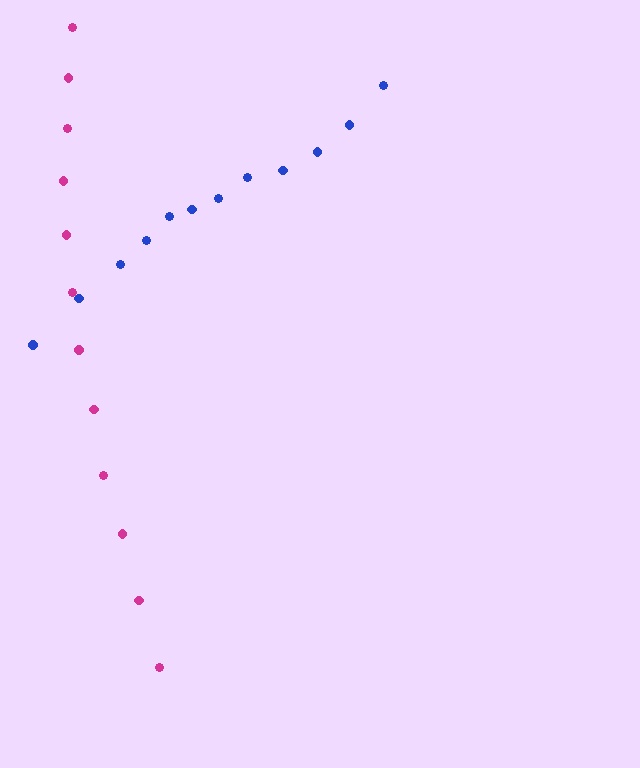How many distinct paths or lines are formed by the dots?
There are 2 distinct paths.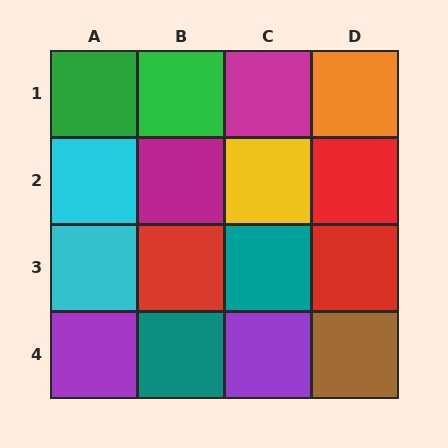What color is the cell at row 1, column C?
Magenta.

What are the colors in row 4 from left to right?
Purple, teal, purple, brown.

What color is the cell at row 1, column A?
Green.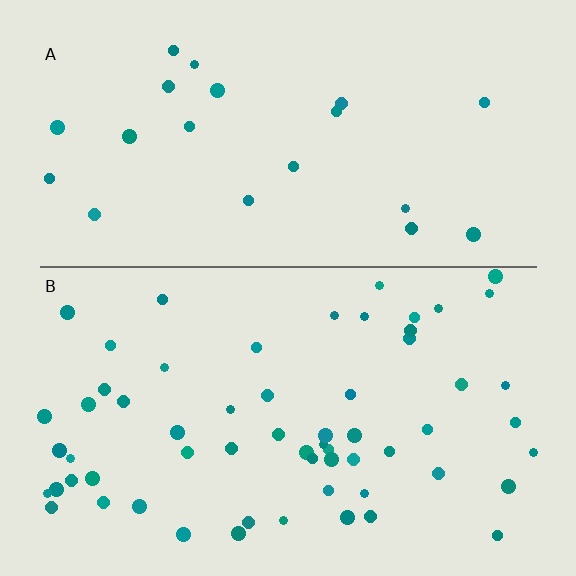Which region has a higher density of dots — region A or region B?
B (the bottom).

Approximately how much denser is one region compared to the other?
Approximately 2.9× — region B over region A.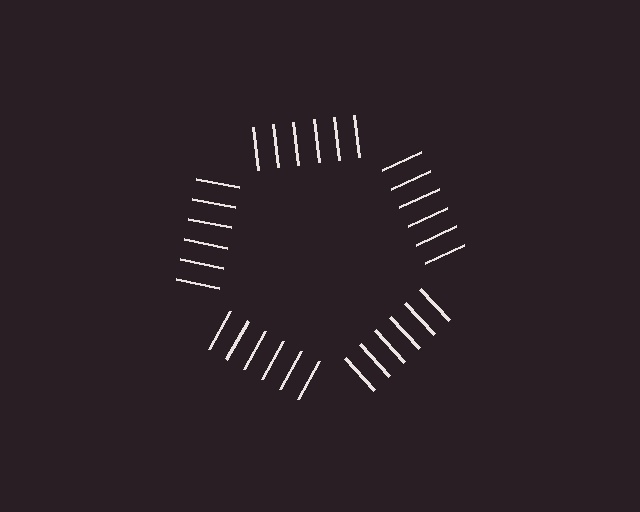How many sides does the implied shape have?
5 sides — the line-ends trace a pentagon.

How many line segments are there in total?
30 — 6 along each of the 5 edges.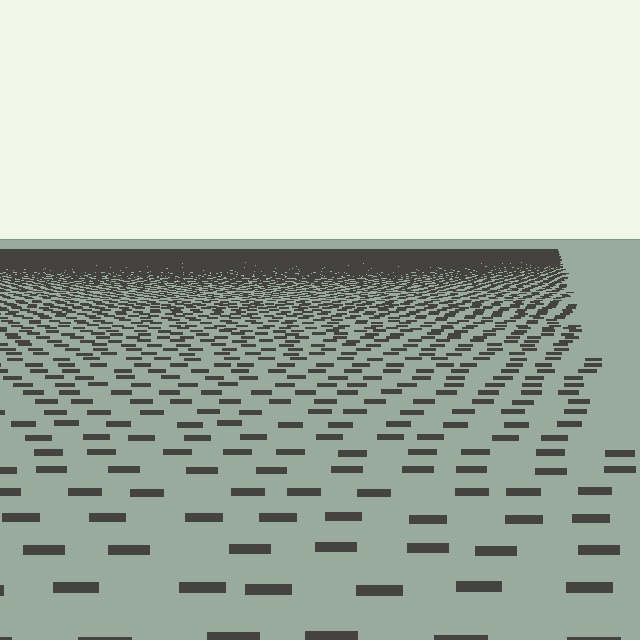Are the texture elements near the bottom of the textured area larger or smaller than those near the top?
Larger. Near the bottom, elements are closer to the viewer and appear at a bigger on-screen size.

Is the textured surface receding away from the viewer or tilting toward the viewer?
The surface is receding away from the viewer. Texture elements get smaller and denser toward the top.